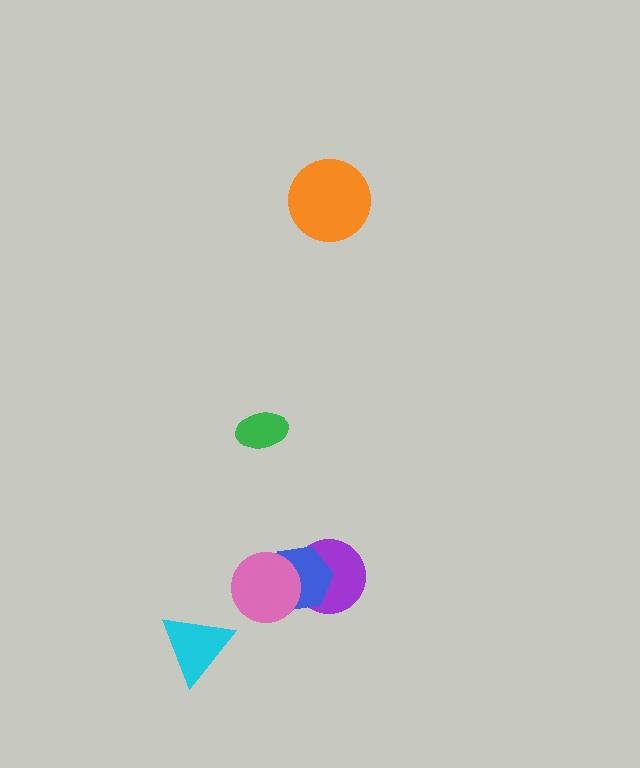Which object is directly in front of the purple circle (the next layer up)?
The blue hexagon is directly in front of the purple circle.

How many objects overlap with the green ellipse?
0 objects overlap with the green ellipse.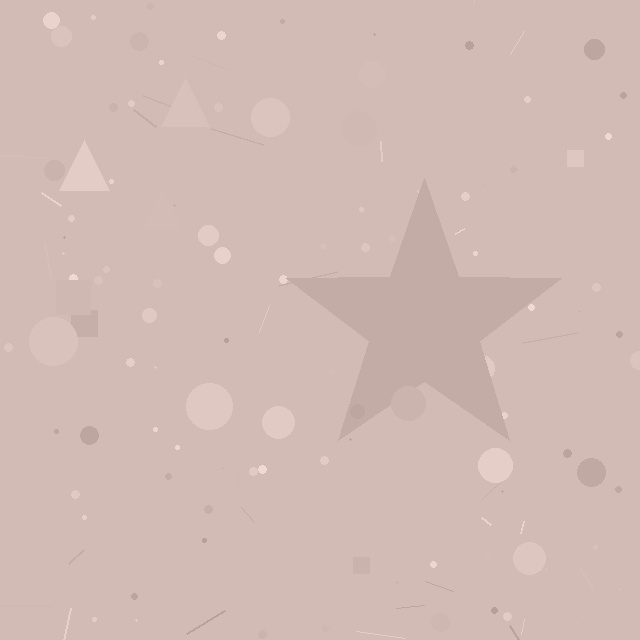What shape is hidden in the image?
A star is hidden in the image.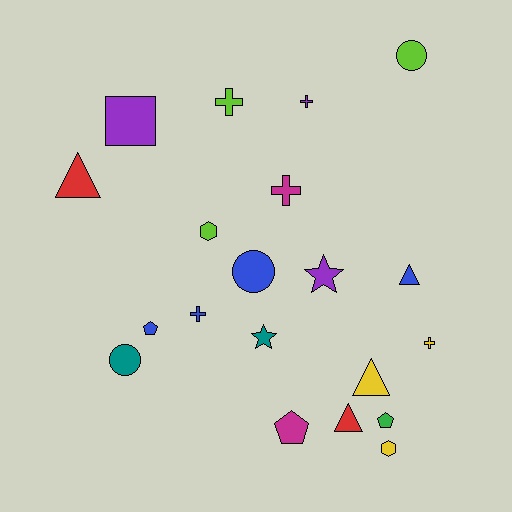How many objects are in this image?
There are 20 objects.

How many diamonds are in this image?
There are no diamonds.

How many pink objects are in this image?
There are no pink objects.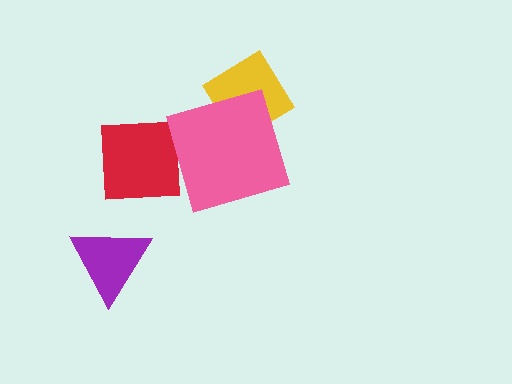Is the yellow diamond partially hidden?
Yes, it is partially covered by another shape.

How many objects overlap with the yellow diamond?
1 object overlaps with the yellow diamond.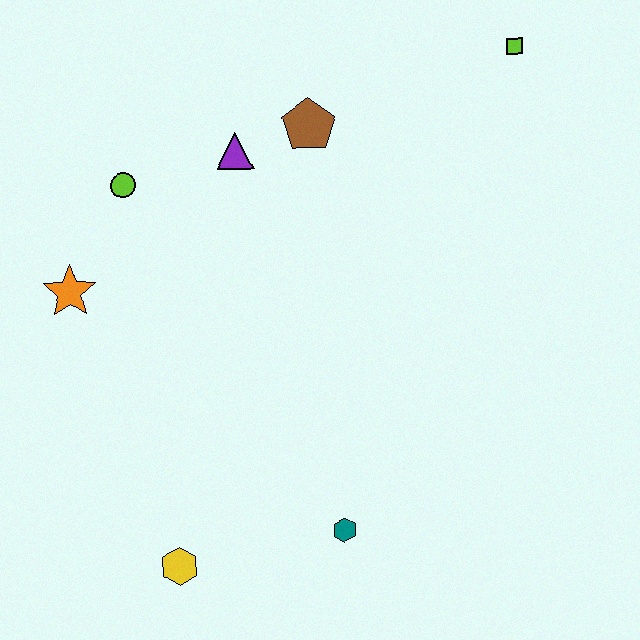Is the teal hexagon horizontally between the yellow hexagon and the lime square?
Yes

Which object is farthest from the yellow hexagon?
The lime square is farthest from the yellow hexagon.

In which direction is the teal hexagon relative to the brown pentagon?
The teal hexagon is below the brown pentagon.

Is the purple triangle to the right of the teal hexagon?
No